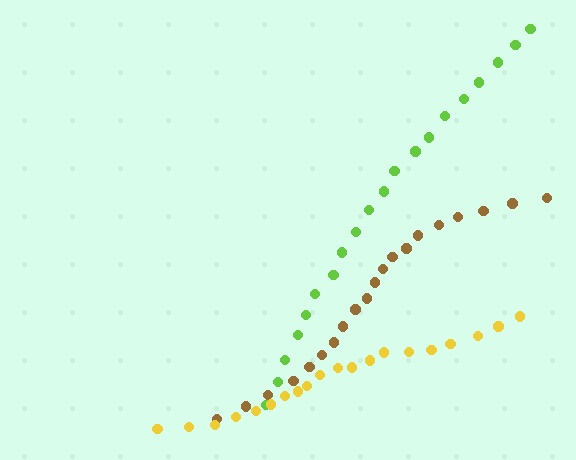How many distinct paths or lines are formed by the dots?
There are 3 distinct paths.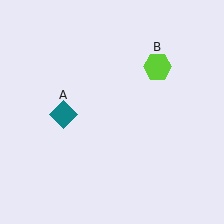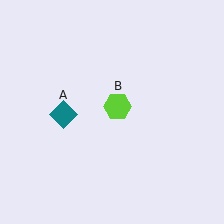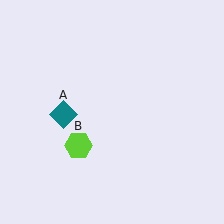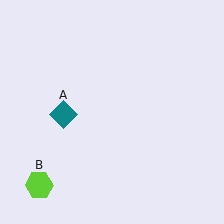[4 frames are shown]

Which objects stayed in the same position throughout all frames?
Teal diamond (object A) remained stationary.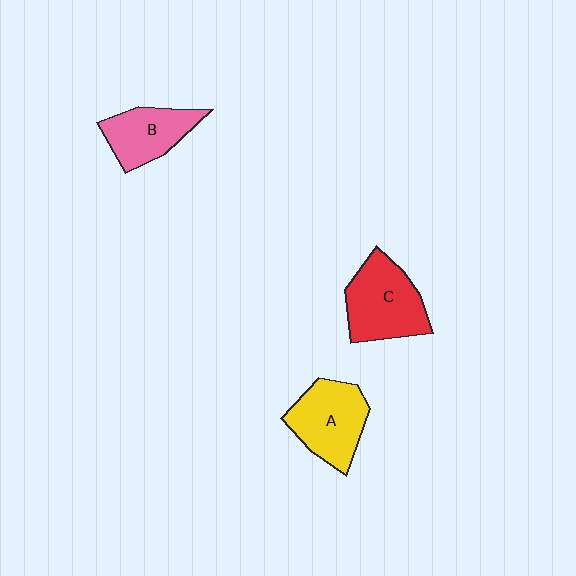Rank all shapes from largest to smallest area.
From largest to smallest: C (red), A (yellow), B (pink).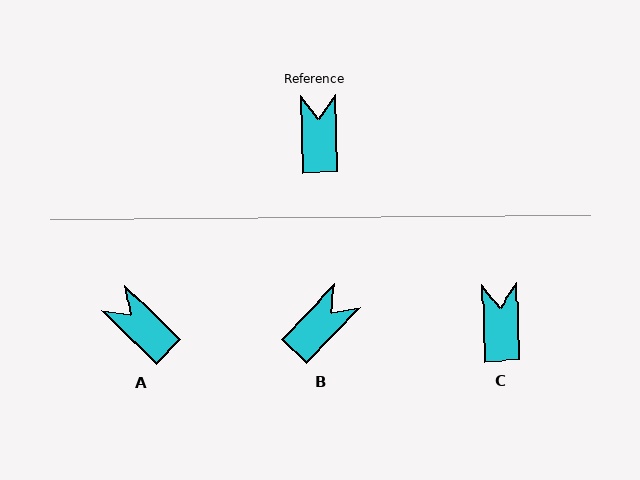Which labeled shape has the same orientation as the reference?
C.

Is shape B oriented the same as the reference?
No, it is off by about 46 degrees.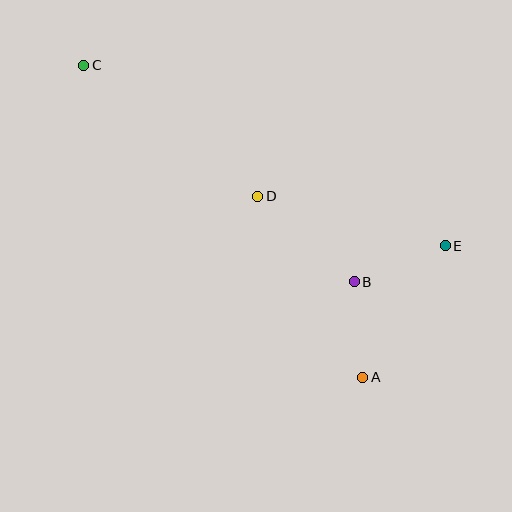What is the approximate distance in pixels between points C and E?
The distance between C and E is approximately 404 pixels.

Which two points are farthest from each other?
Points A and C are farthest from each other.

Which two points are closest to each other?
Points A and B are closest to each other.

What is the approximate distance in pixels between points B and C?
The distance between B and C is approximately 346 pixels.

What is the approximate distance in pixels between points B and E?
The distance between B and E is approximately 98 pixels.